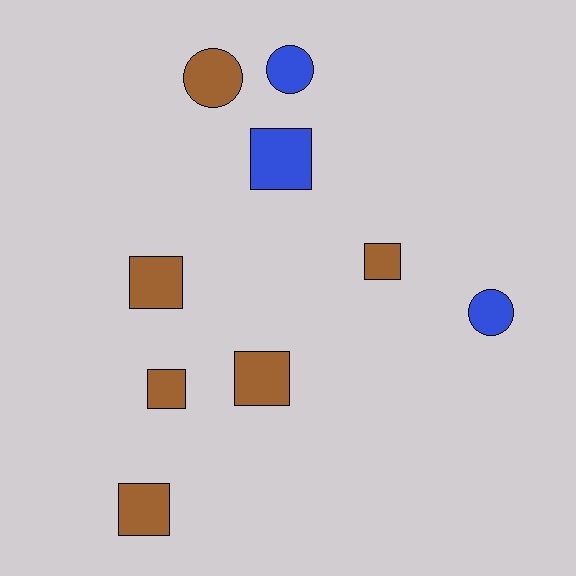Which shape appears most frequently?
Square, with 6 objects.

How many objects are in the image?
There are 9 objects.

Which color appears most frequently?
Brown, with 6 objects.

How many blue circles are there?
There are 2 blue circles.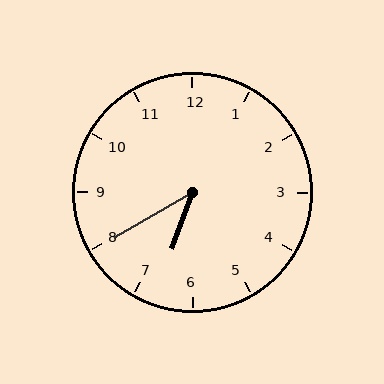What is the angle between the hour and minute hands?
Approximately 40 degrees.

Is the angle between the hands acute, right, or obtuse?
It is acute.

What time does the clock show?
6:40.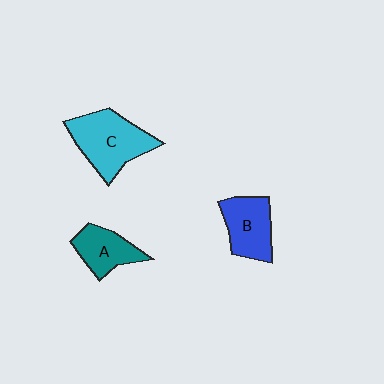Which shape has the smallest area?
Shape A (teal).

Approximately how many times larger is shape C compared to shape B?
Approximately 1.4 times.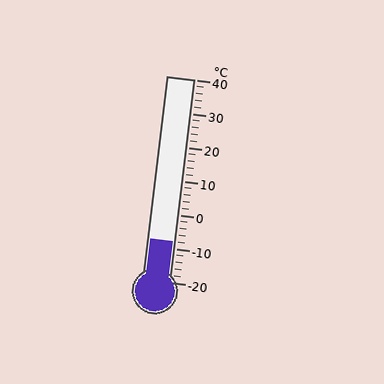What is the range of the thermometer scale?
The thermometer scale ranges from -20°C to 40°C.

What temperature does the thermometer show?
The thermometer shows approximately -8°C.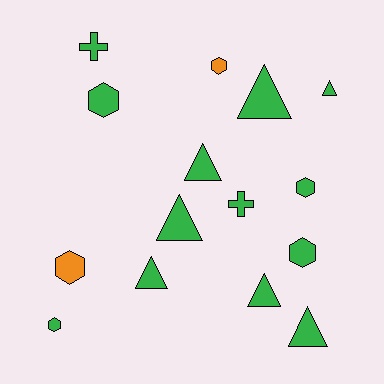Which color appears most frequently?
Green, with 13 objects.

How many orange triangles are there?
There are no orange triangles.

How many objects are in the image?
There are 15 objects.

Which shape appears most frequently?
Triangle, with 7 objects.